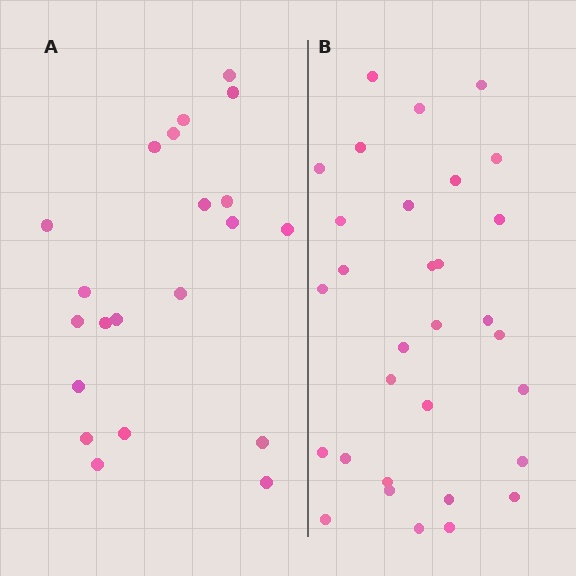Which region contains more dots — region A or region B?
Region B (the right region) has more dots.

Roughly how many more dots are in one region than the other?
Region B has roughly 10 or so more dots than region A.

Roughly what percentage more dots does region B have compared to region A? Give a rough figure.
About 50% more.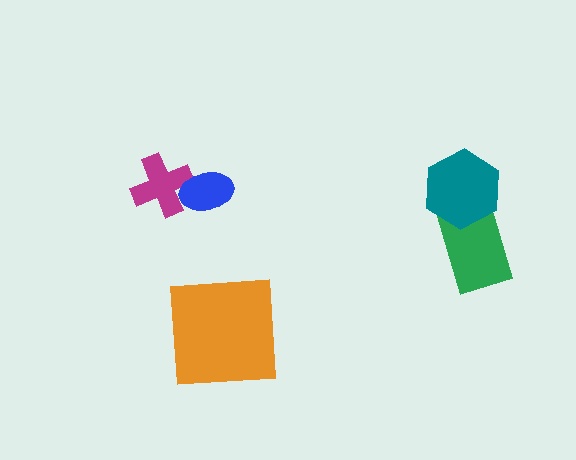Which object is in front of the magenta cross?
The blue ellipse is in front of the magenta cross.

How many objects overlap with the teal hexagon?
1 object overlaps with the teal hexagon.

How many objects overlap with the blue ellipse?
1 object overlaps with the blue ellipse.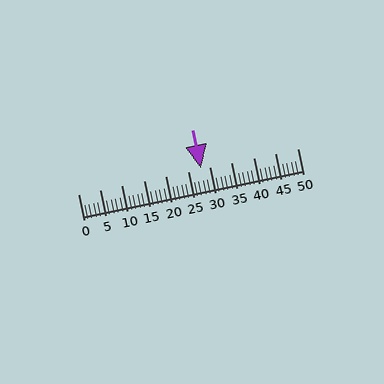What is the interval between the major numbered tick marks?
The major tick marks are spaced 5 units apart.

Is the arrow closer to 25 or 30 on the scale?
The arrow is closer to 30.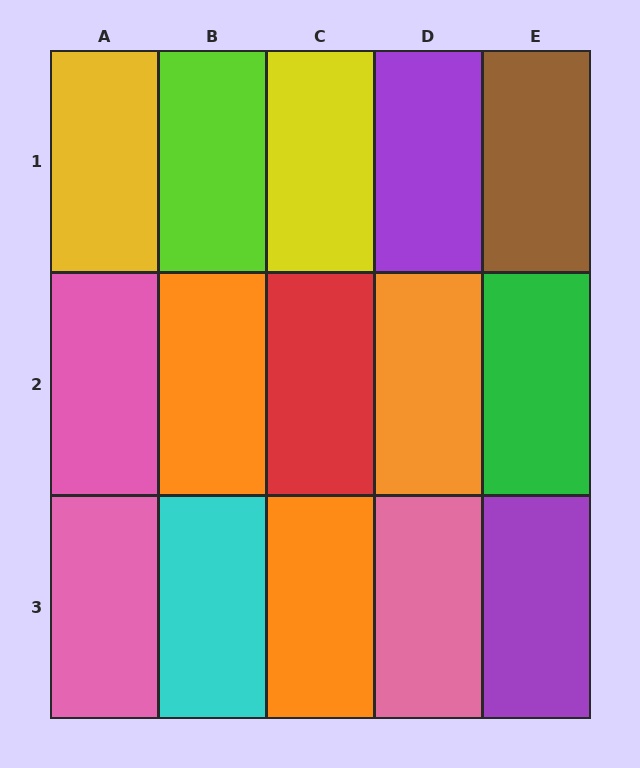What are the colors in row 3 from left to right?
Pink, cyan, orange, pink, purple.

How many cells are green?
1 cell is green.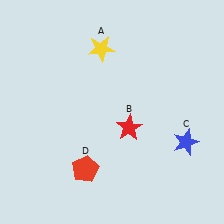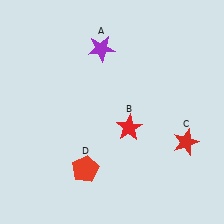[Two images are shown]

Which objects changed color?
A changed from yellow to purple. C changed from blue to red.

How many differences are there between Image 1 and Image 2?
There are 2 differences between the two images.